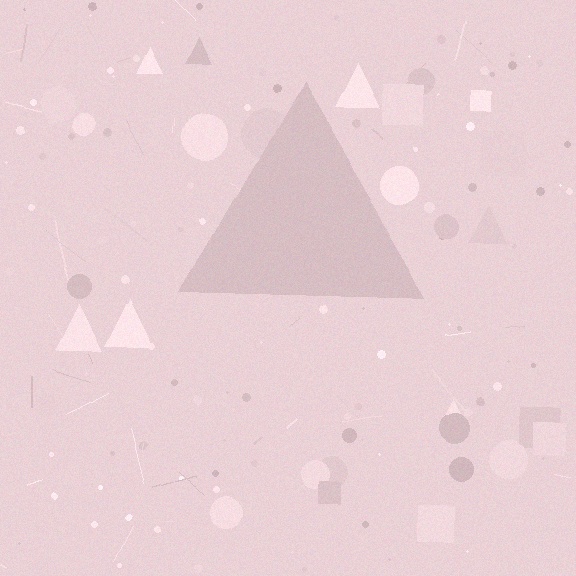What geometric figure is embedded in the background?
A triangle is embedded in the background.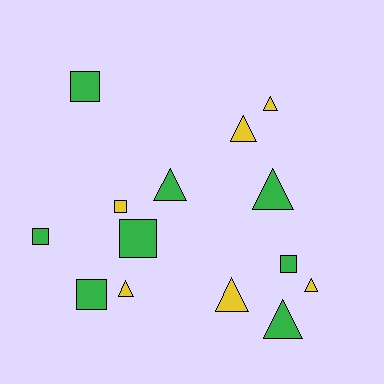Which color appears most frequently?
Green, with 8 objects.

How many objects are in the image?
There are 14 objects.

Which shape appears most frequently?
Triangle, with 8 objects.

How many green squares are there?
There are 5 green squares.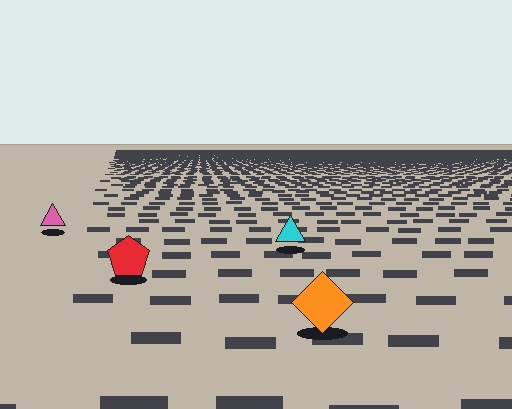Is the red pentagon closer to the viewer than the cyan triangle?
Yes. The red pentagon is closer — you can tell from the texture gradient: the ground texture is coarser near it.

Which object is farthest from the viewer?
The pink triangle is farthest from the viewer. It appears smaller and the ground texture around it is denser.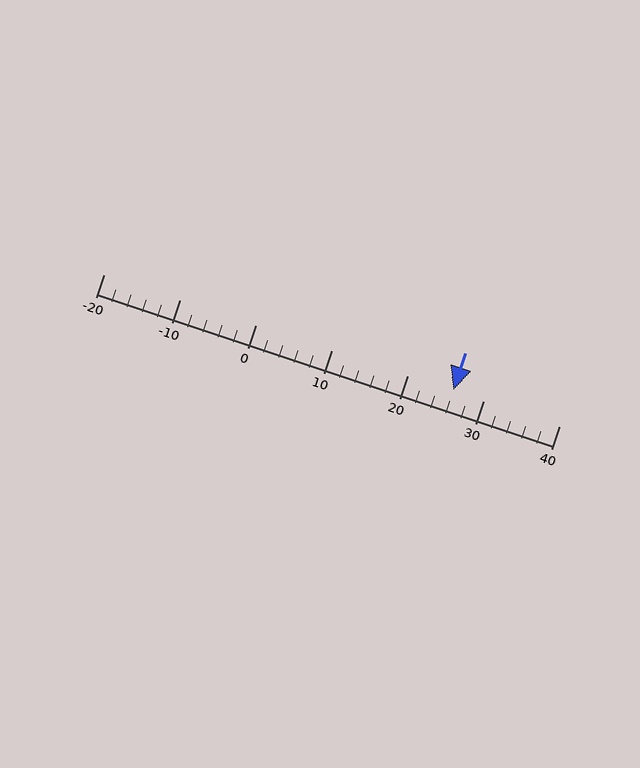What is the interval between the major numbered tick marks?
The major tick marks are spaced 10 units apart.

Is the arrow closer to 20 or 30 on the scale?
The arrow is closer to 30.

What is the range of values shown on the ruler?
The ruler shows values from -20 to 40.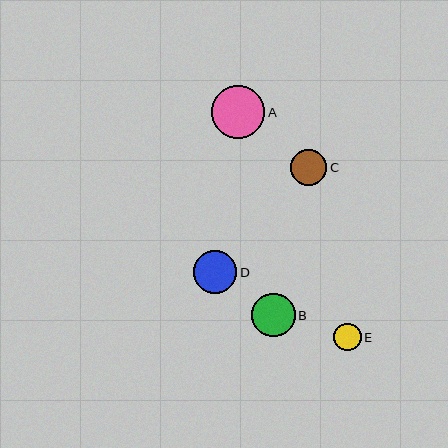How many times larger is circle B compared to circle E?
Circle B is approximately 1.6 times the size of circle E.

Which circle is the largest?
Circle A is the largest with a size of approximately 53 pixels.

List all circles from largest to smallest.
From largest to smallest: A, B, D, C, E.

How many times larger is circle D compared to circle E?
Circle D is approximately 1.6 times the size of circle E.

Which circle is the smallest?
Circle E is the smallest with a size of approximately 27 pixels.